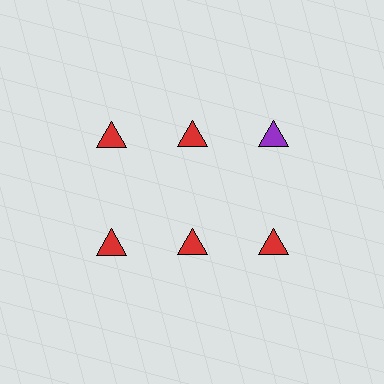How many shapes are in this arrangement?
There are 6 shapes arranged in a grid pattern.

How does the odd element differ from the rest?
It has a different color: purple instead of red.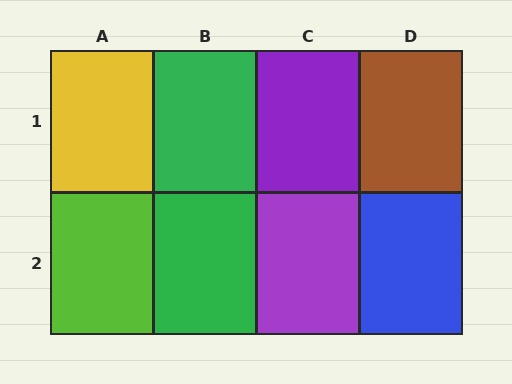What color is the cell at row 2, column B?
Green.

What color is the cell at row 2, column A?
Lime.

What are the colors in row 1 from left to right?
Yellow, green, purple, brown.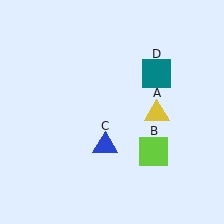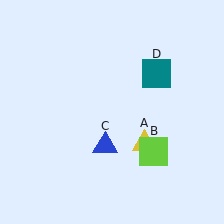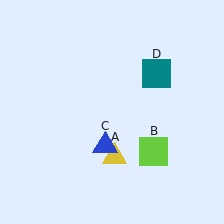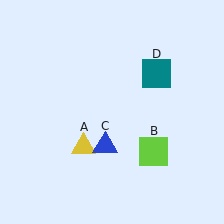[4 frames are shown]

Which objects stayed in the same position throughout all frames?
Lime square (object B) and blue triangle (object C) and teal square (object D) remained stationary.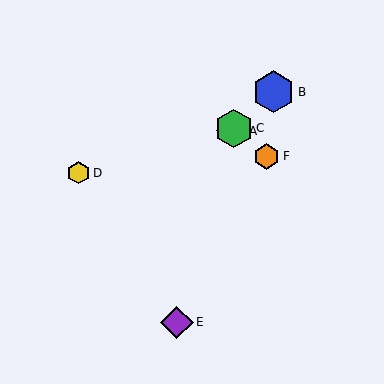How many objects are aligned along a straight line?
3 objects (A, B, C) are aligned along a straight line.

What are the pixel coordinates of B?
Object B is at (274, 92).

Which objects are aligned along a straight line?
Objects A, B, C are aligned along a straight line.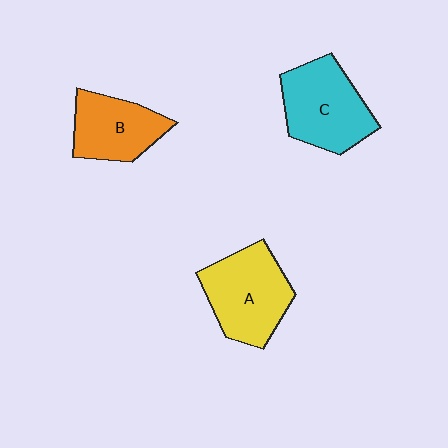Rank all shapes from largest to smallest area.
From largest to smallest: A (yellow), C (cyan), B (orange).